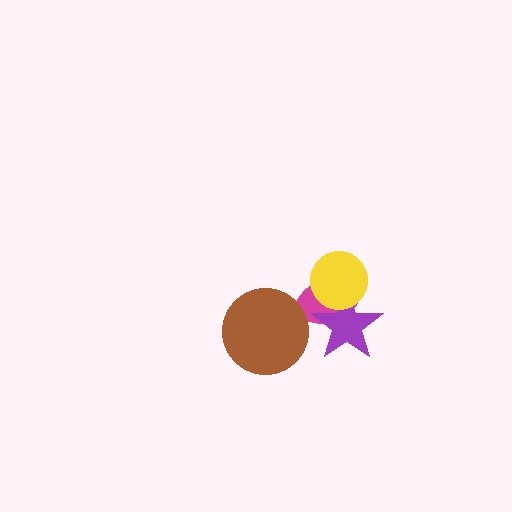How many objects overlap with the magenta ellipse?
2 objects overlap with the magenta ellipse.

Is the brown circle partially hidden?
No, no other shape covers it.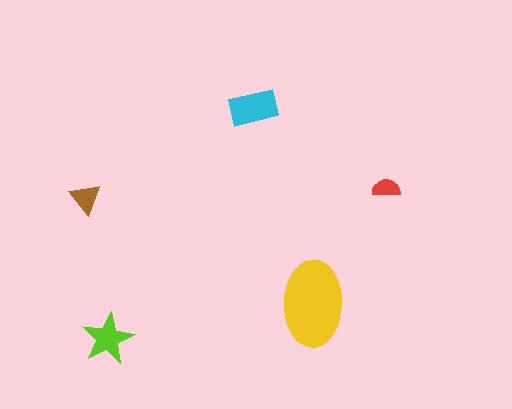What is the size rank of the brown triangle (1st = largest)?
4th.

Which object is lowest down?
The lime star is bottommost.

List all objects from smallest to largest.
The red semicircle, the brown triangle, the lime star, the cyan rectangle, the yellow ellipse.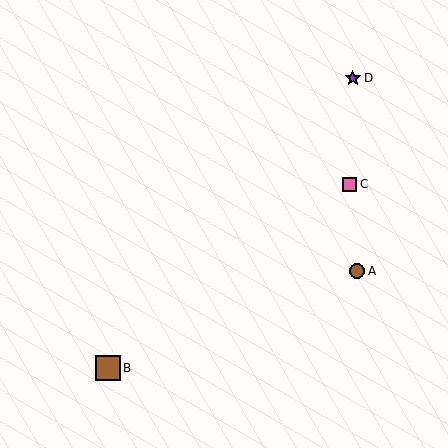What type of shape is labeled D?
Shape D is a purple star.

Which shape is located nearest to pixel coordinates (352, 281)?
The brown circle (labeled A) at (357, 271) is nearest to that location.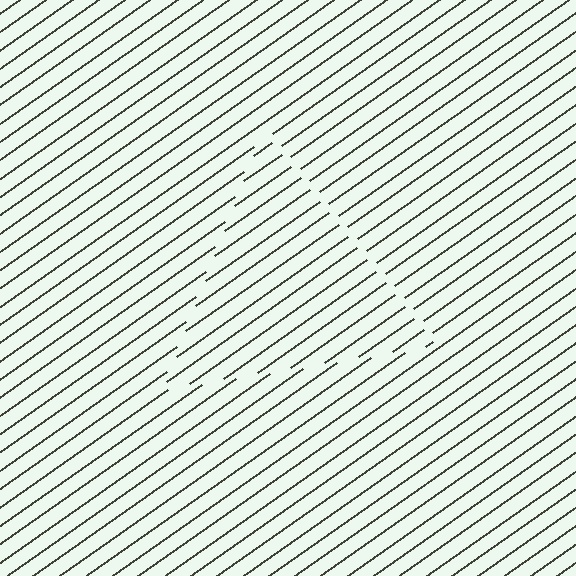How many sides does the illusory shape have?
3 sides — the line-ends trace a triangle.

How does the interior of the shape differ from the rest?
The interior of the shape contains the same grating, shifted by half a period — the contour is defined by the phase discontinuity where line-ends from the inner and outer gratings abut.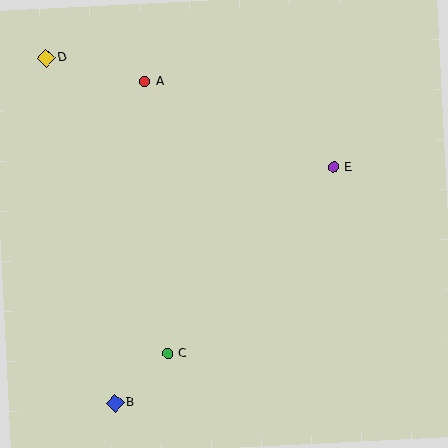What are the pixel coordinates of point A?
Point A is at (144, 82).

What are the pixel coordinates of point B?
Point B is at (115, 403).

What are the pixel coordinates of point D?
Point D is at (46, 58).